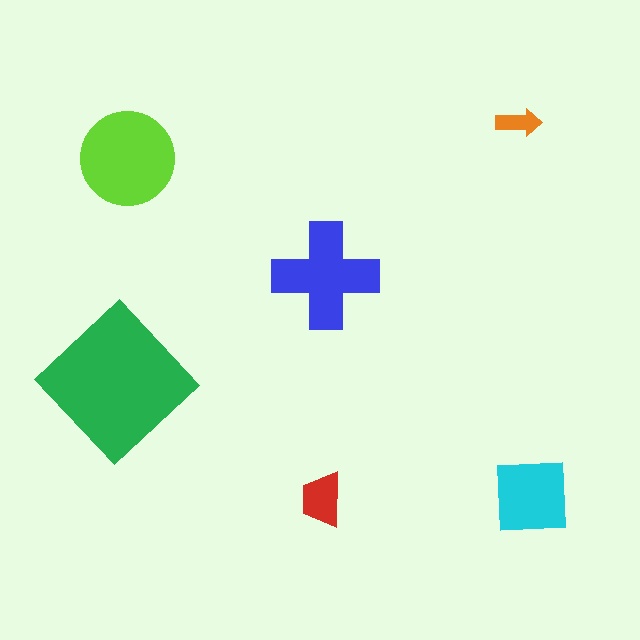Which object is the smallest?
The orange arrow.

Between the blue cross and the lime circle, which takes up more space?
The lime circle.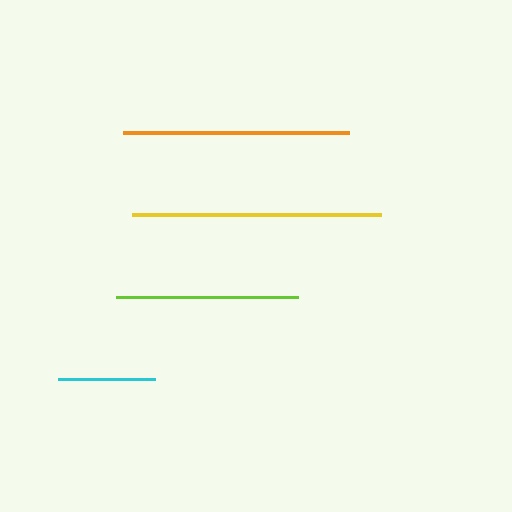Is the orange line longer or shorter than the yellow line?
The yellow line is longer than the orange line.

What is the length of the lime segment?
The lime segment is approximately 183 pixels long.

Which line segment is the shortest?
The cyan line is the shortest at approximately 97 pixels.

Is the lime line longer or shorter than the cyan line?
The lime line is longer than the cyan line.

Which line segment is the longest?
The yellow line is the longest at approximately 249 pixels.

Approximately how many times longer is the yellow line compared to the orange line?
The yellow line is approximately 1.1 times the length of the orange line.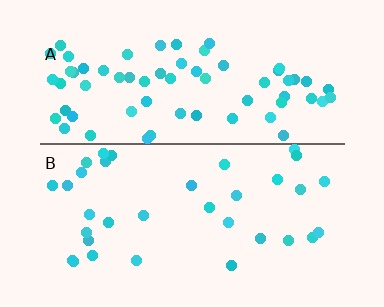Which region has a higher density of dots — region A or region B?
A (the top).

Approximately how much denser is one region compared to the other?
Approximately 2.0× — region A over region B.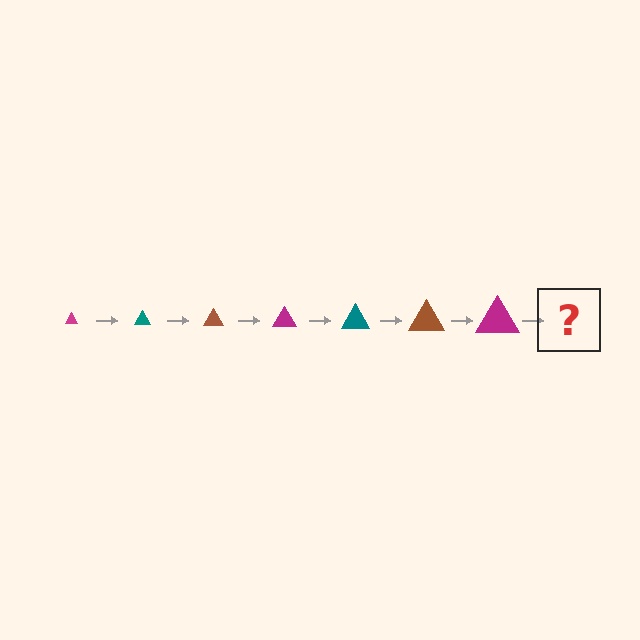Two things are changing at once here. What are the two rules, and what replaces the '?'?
The two rules are that the triangle grows larger each step and the color cycles through magenta, teal, and brown. The '?' should be a teal triangle, larger than the previous one.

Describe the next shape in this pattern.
It should be a teal triangle, larger than the previous one.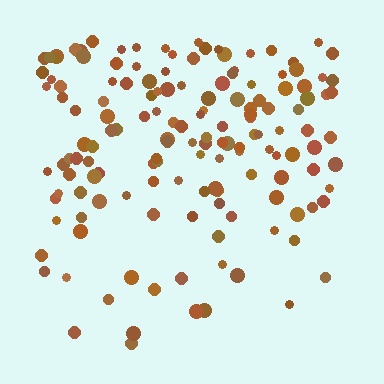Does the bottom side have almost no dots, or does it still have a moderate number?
Still a moderate number, just noticeably fewer than the top.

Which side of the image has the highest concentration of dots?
The top.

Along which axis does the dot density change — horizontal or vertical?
Vertical.